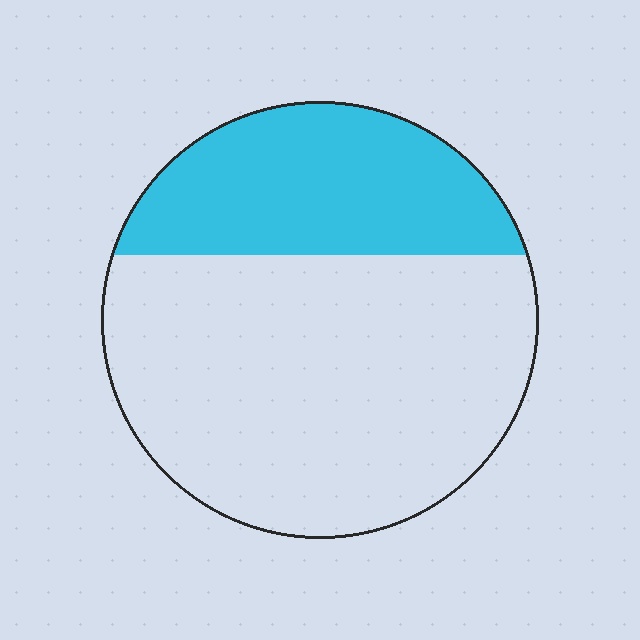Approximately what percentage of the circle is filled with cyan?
Approximately 30%.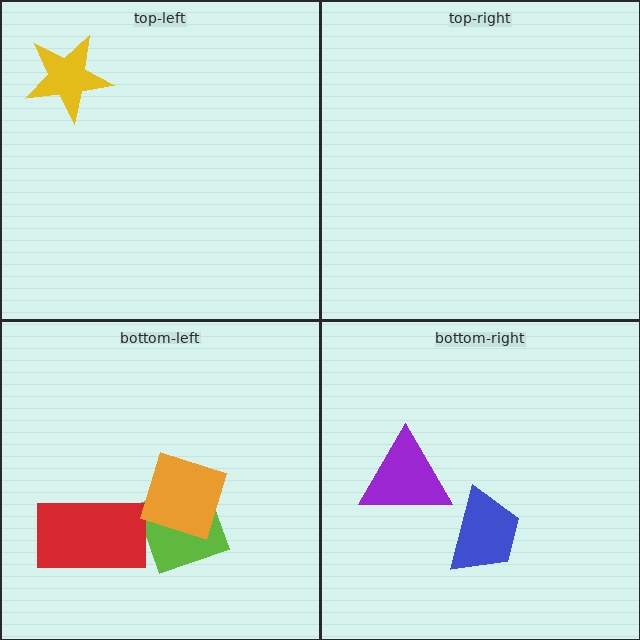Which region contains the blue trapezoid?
The bottom-right region.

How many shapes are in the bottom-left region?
3.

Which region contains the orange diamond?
The bottom-left region.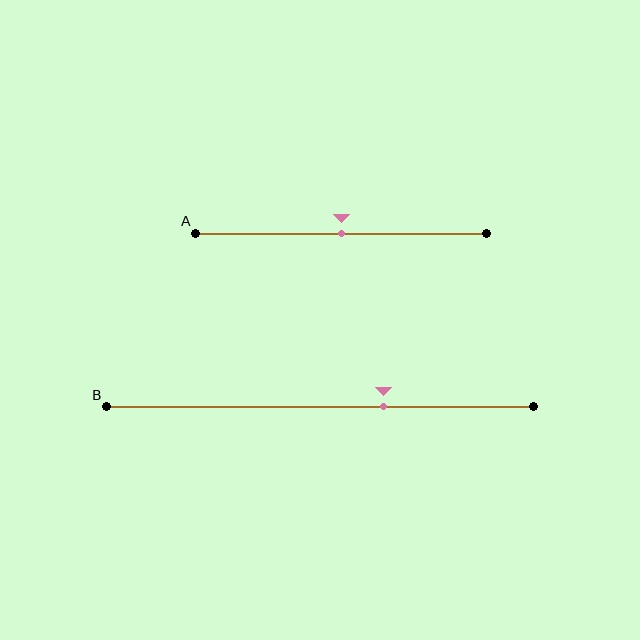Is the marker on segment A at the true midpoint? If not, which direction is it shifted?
Yes, the marker on segment A is at the true midpoint.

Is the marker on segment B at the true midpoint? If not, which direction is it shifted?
No, the marker on segment B is shifted to the right by about 15% of the segment length.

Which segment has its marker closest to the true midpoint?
Segment A has its marker closest to the true midpoint.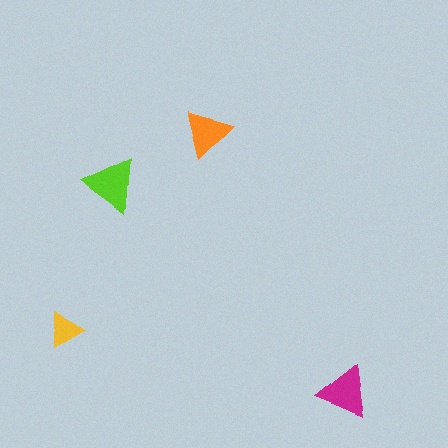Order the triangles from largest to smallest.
the lime one, the magenta one, the orange one, the yellow one.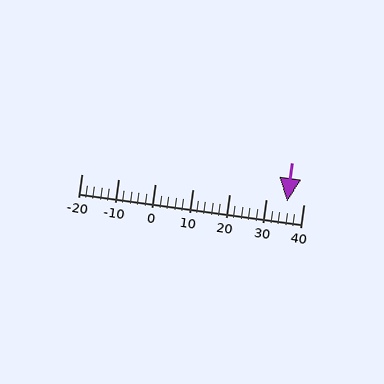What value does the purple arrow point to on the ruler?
The purple arrow points to approximately 36.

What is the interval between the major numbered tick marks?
The major tick marks are spaced 10 units apart.